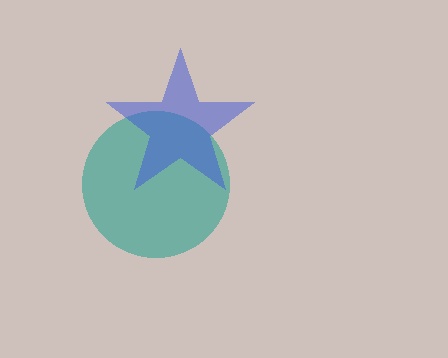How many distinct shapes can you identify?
There are 2 distinct shapes: a teal circle, a blue star.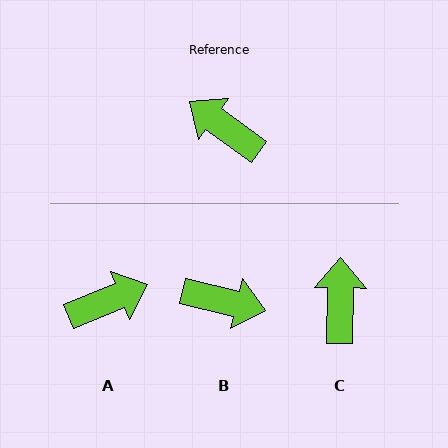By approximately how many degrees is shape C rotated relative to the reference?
Approximately 55 degrees clockwise.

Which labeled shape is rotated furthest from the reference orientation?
B, about 158 degrees away.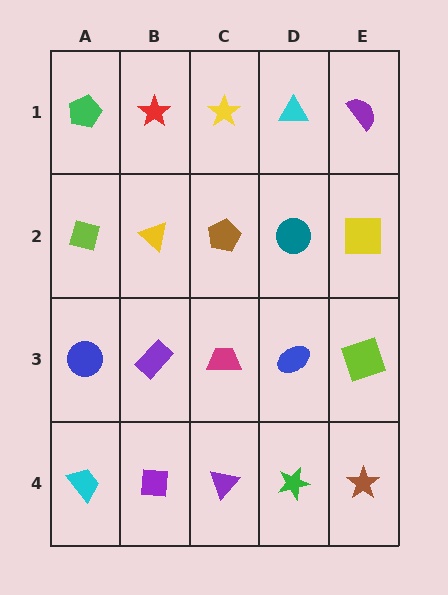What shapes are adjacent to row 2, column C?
A yellow star (row 1, column C), a magenta trapezoid (row 3, column C), a yellow triangle (row 2, column B), a teal circle (row 2, column D).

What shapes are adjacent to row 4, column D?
A blue ellipse (row 3, column D), a purple triangle (row 4, column C), a brown star (row 4, column E).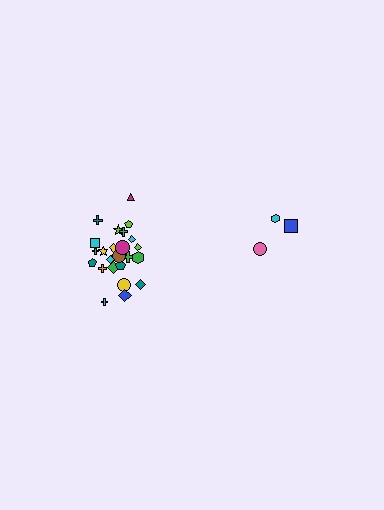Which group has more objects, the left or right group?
The left group.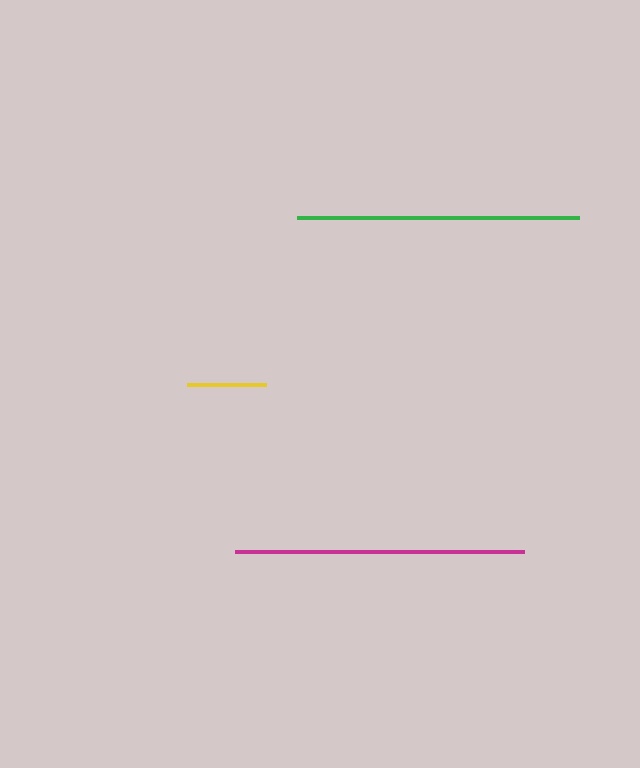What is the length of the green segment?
The green segment is approximately 283 pixels long.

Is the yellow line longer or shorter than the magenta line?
The magenta line is longer than the yellow line.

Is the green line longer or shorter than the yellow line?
The green line is longer than the yellow line.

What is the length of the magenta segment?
The magenta segment is approximately 288 pixels long.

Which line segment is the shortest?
The yellow line is the shortest at approximately 78 pixels.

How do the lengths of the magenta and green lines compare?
The magenta and green lines are approximately the same length.